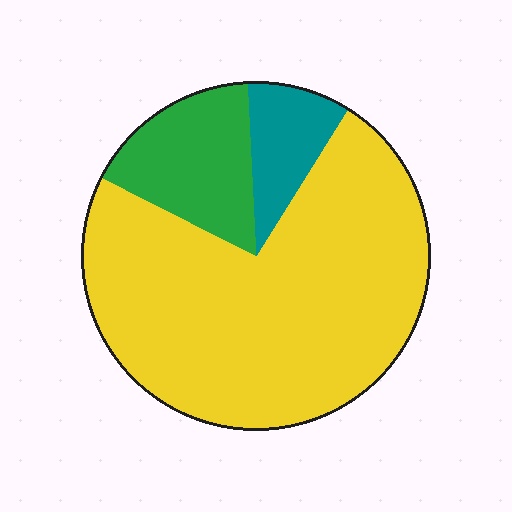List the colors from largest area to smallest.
From largest to smallest: yellow, green, teal.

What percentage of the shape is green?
Green takes up less than a quarter of the shape.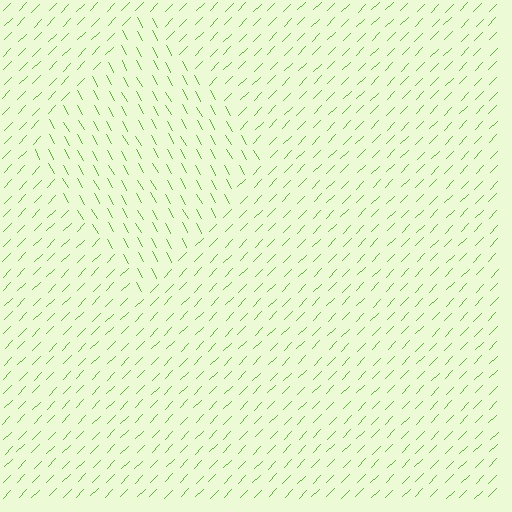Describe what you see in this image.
The image is filled with small lime line segments. A diamond region in the image has lines oriented differently from the surrounding lines, creating a visible texture boundary.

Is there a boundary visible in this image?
Yes, there is a texture boundary formed by a change in line orientation.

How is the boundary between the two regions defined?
The boundary is defined purely by a change in line orientation (approximately 74 degrees difference). All lines are the same color and thickness.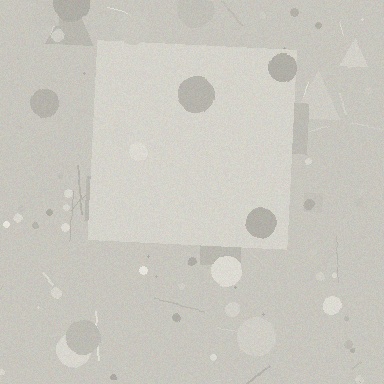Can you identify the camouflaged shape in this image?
The camouflaged shape is a square.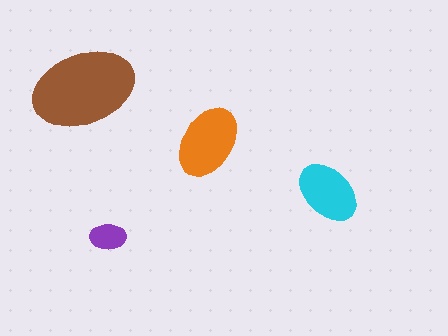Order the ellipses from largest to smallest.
the brown one, the orange one, the cyan one, the purple one.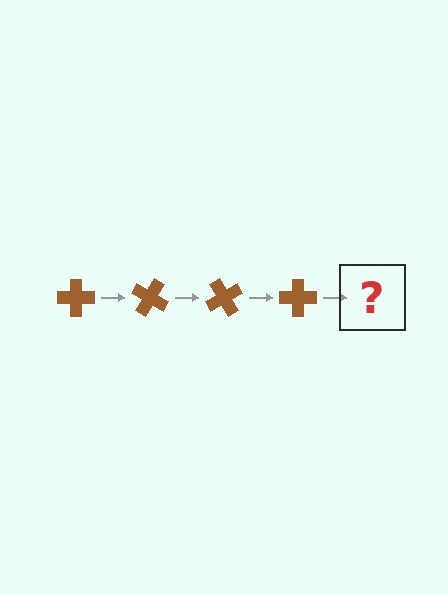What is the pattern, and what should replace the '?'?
The pattern is that the cross rotates 30 degrees each step. The '?' should be a brown cross rotated 120 degrees.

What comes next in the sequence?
The next element should be a brown cross rotated 120 degrees.